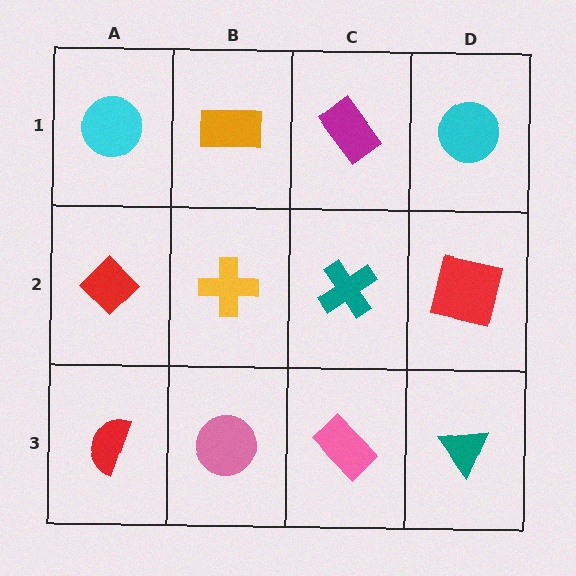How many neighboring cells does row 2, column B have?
4.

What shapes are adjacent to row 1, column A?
A red diamond (row 2, column A), an orange rectangle (row 1, column B).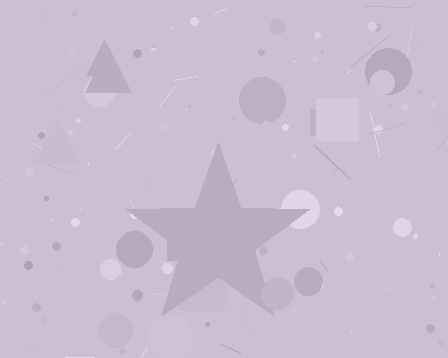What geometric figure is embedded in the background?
A star is embedded in the background.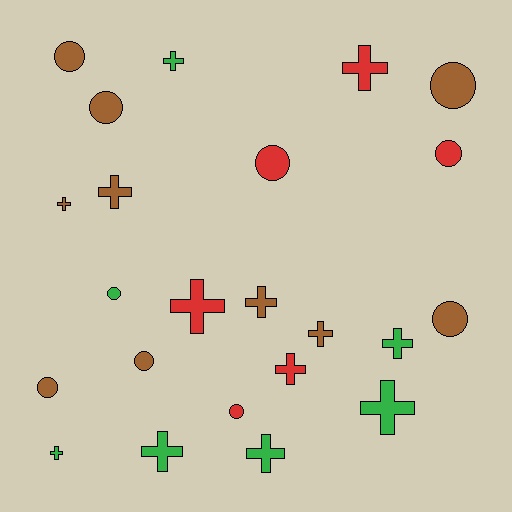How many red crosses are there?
There are 3 red crosses.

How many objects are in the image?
There are 23 objects.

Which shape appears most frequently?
Cross, with 13 objects.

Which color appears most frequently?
Brown, with 10 objects.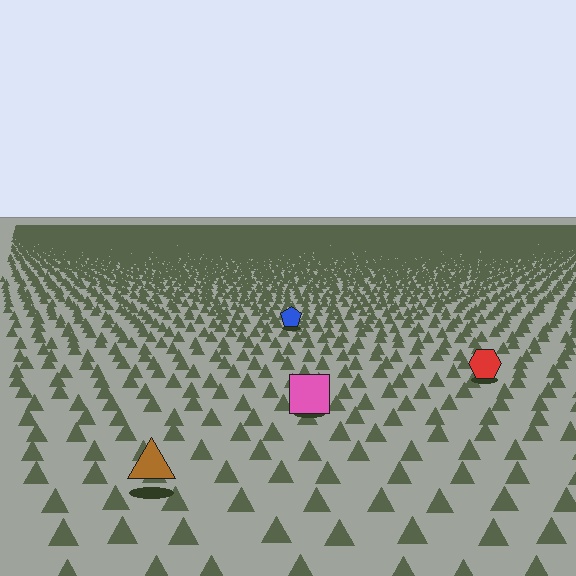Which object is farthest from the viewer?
The blue pentagon is farthest from the viewer. It appears smaller and the ground texture around it is denser.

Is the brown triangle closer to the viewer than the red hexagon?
Yes. The brown triangle is closer — you can tell from the texture gradient: the ground texture is coarser near it.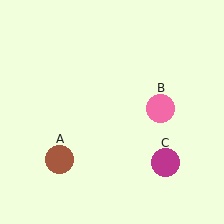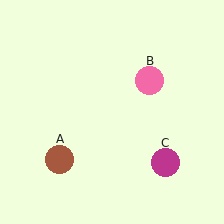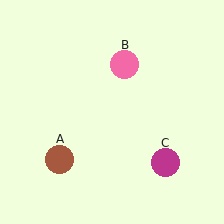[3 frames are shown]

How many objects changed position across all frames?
1 object changed position: pink circle (object B).